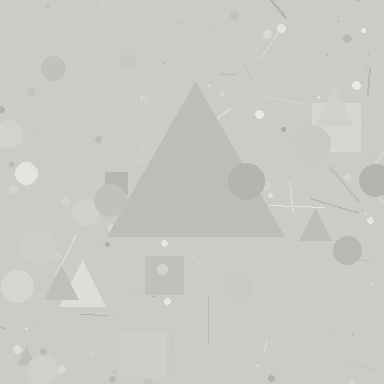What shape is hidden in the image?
A triangle is hidden in the image.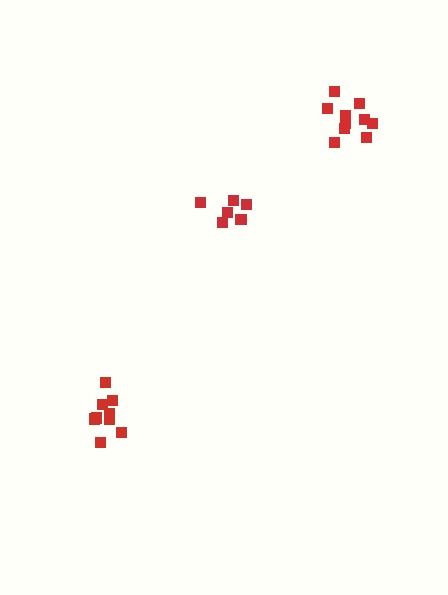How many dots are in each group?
Group 1: 6 dots, Group 2: 9 dots, Group 3: 10 dots (25 total).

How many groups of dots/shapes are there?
There are 3 groups.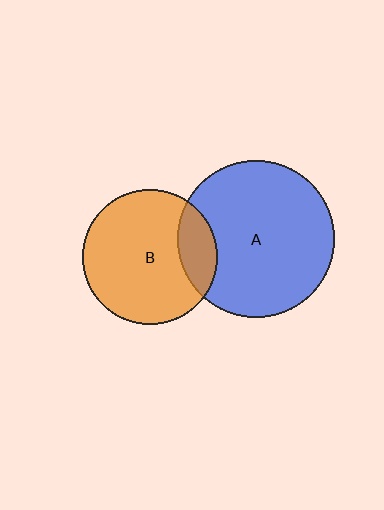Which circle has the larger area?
Circle A (blue).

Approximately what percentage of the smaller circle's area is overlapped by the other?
Approximately 20%.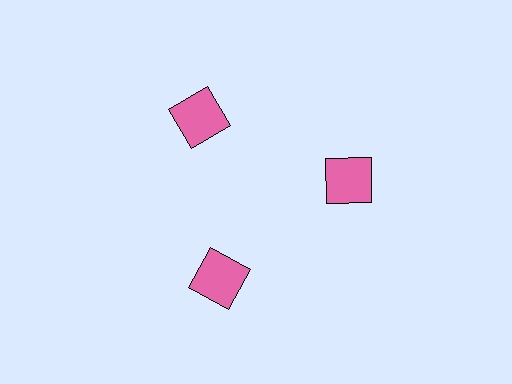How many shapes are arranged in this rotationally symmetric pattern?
There are 3 shapes, arranged in 3 groups of 1.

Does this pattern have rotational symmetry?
Yes, this pattern has 3-fold rotational symmetry. It looks the same after rotating 120 degrees around the center.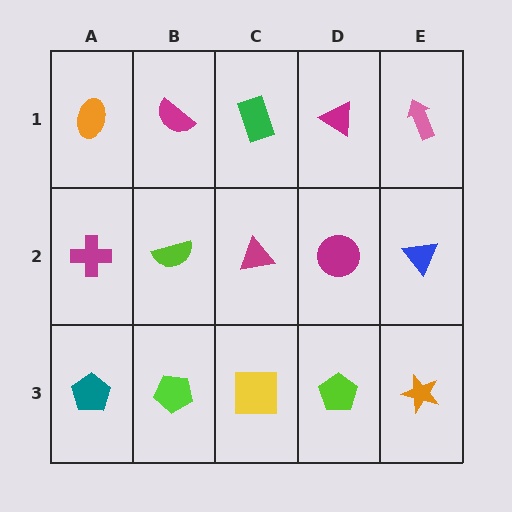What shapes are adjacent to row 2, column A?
An orange ellipse (row 1, column A), a teal pentagon (row 3, column A), a lime semicircle (row 2, column B).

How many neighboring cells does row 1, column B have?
3.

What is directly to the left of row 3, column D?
A yellow square.